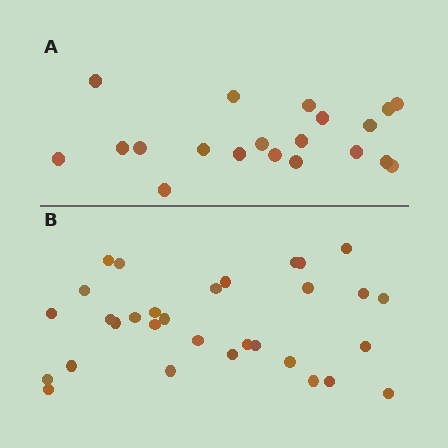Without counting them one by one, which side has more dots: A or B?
Region B (the bottom region) has more dots.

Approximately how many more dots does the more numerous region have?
Region B has roughly 12 or so more dots than region A.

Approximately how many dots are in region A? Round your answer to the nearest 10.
About 20 dots.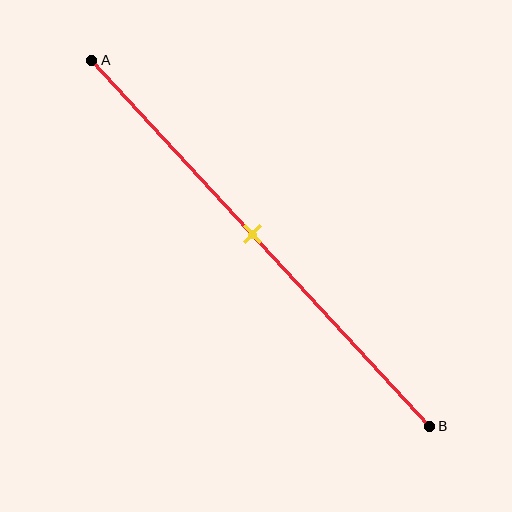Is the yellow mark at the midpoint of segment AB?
Yes, the mark is approximately at the midpoint.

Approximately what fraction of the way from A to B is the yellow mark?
The yellow mark is approximately 50% of the way from A to B.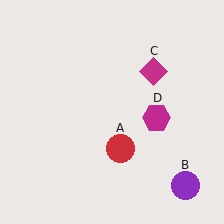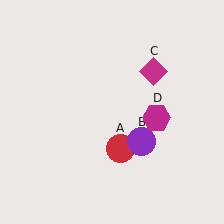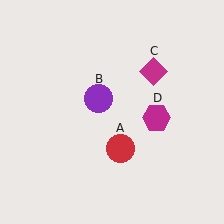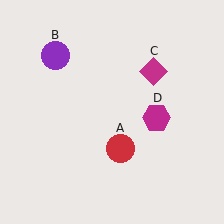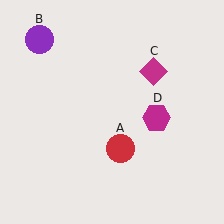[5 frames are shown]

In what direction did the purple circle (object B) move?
The purple circle (object B) moved up and to the left.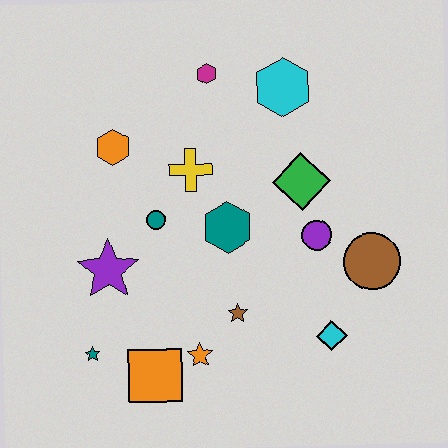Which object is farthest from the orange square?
The cyan hexagon is farthest from the orange square.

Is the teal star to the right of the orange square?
No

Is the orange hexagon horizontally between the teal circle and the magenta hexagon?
No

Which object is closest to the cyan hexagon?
The magenta hexagon is closest to the cyan hexagon.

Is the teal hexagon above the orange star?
Yes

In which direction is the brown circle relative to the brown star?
The brown circle is to the right of the brown star.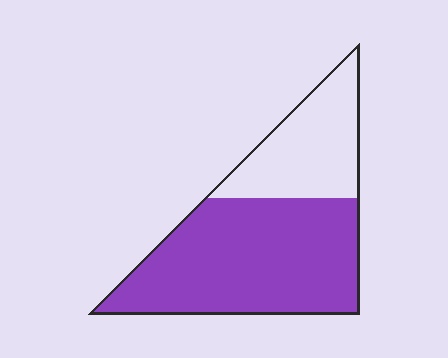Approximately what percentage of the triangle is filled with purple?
Approximately 65%.